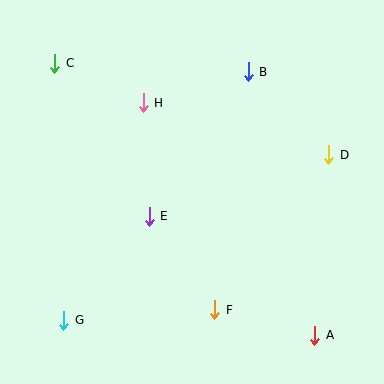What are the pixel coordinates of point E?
Point E is at (149, 216).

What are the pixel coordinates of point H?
Point H is at (143, 103).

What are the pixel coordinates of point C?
Point C is at (55, 63).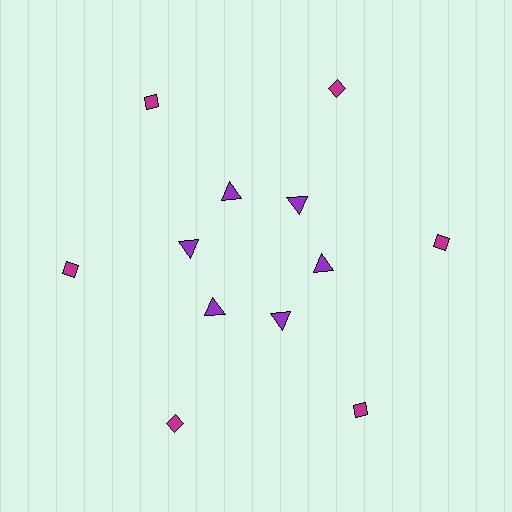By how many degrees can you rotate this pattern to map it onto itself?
The pattern maps onto itself every 60 degrees of rotation.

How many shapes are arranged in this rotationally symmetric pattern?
There are 12 shapes, arranged in 6 groups of 2.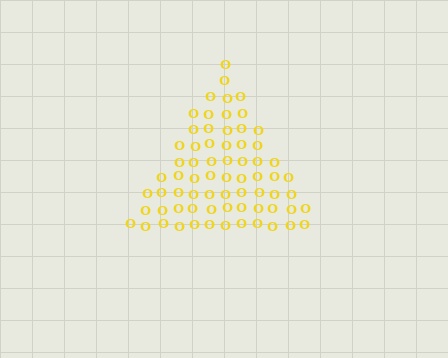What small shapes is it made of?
It is made of small letter O's.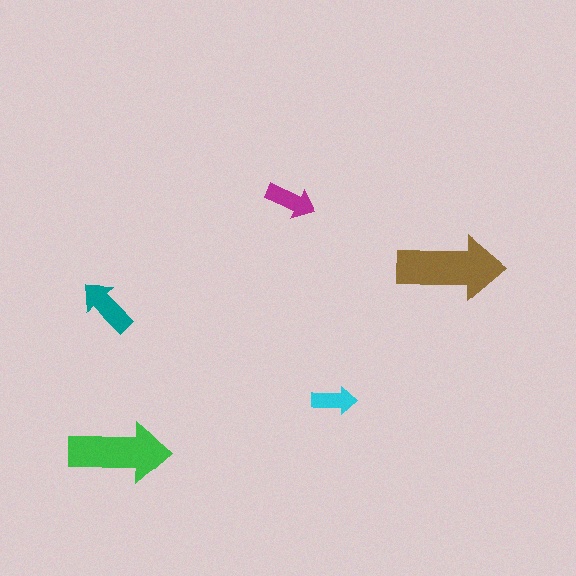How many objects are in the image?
There are 5 objects in the image.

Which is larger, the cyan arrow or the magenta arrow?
The magenta one.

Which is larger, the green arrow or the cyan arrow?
The green one.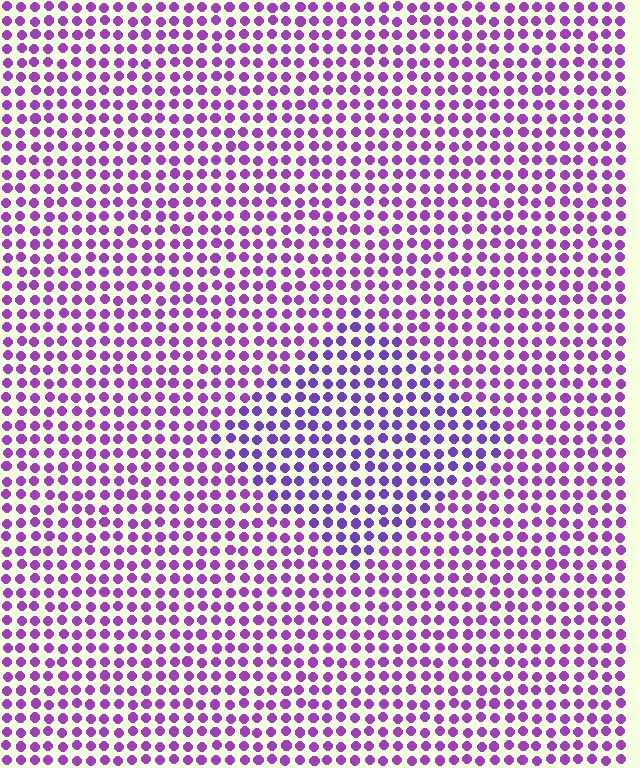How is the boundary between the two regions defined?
The boundary is defined purely by a slight shift in hue (about 22 degrees). Spacing, size, and orientation are identical on both sides.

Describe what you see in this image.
The image is filled with small purple elements in a uniform arrangement. A diamond-shaped region is visible where the elements are tinted to a slightly different hue, forming a subtle color boundary.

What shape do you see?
I see a diamond.